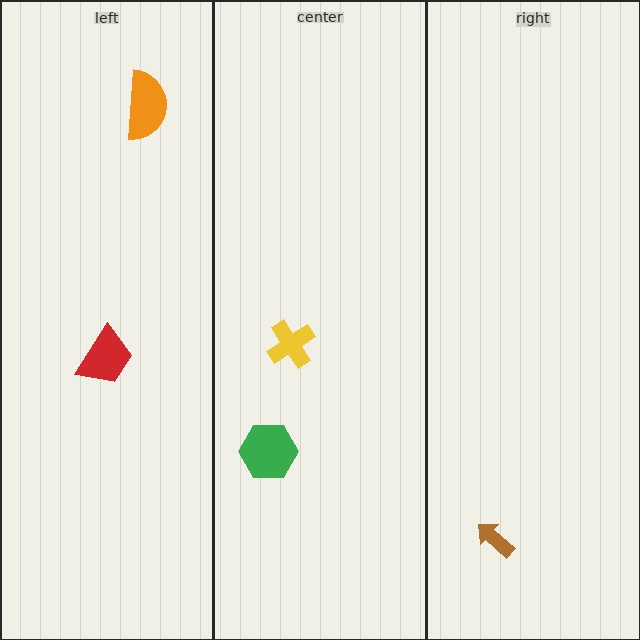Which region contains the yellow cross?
The center region.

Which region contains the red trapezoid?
The left region.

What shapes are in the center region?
The green hexagon, the yellow cross.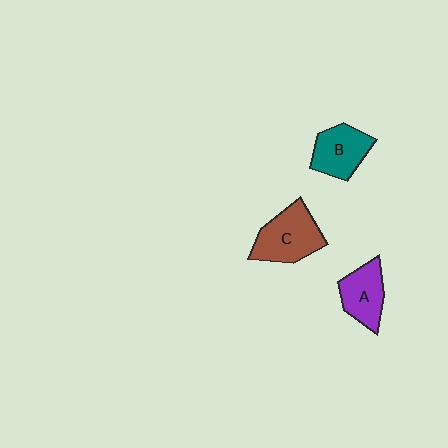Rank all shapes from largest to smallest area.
From largest to smallest: C (brown), B (teal), A (purple).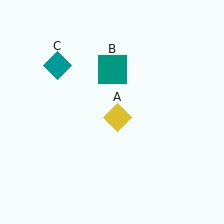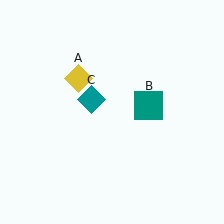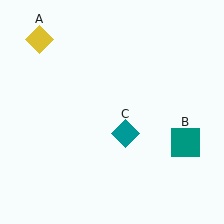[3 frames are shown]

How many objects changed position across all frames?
3 objects changed position: yellow diamond (object A), teal square (object B), teal diamond (object C).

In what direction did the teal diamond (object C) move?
The teal diamond (object C) moved down and to the right.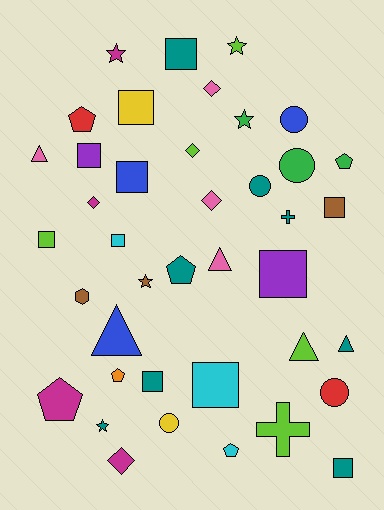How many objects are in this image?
There are 40 objects.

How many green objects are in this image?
There are 3 green objects.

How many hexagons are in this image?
There is 1 hexagon.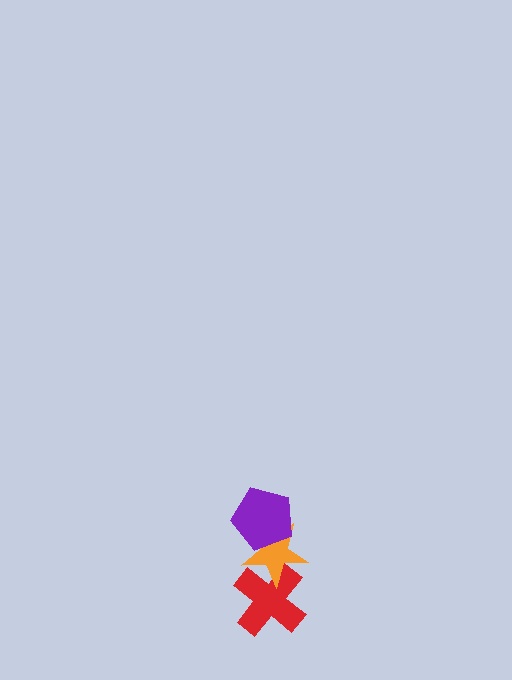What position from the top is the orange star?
The orange star is 2nd from the top.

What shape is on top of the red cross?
The orange star is on top of the red cross.